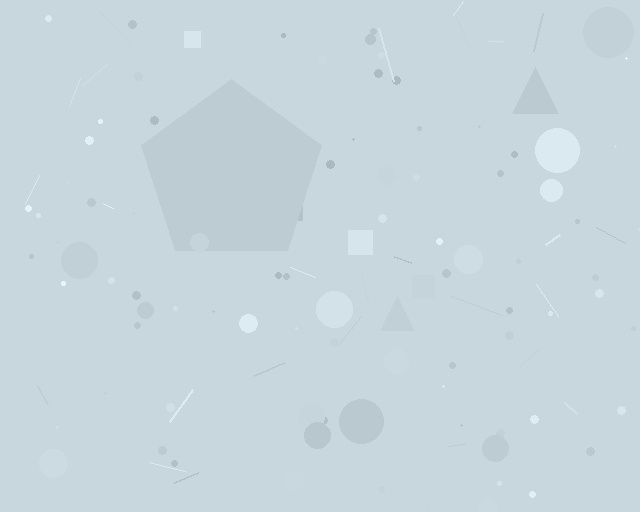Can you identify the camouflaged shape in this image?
The camouflaged shape is a pentagon.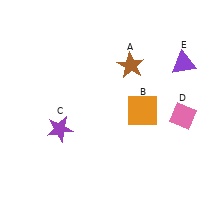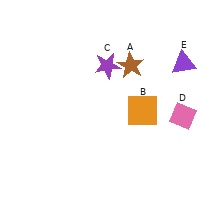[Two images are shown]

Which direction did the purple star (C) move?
The purple star (C) moved up.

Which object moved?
The purple star (C) moved up.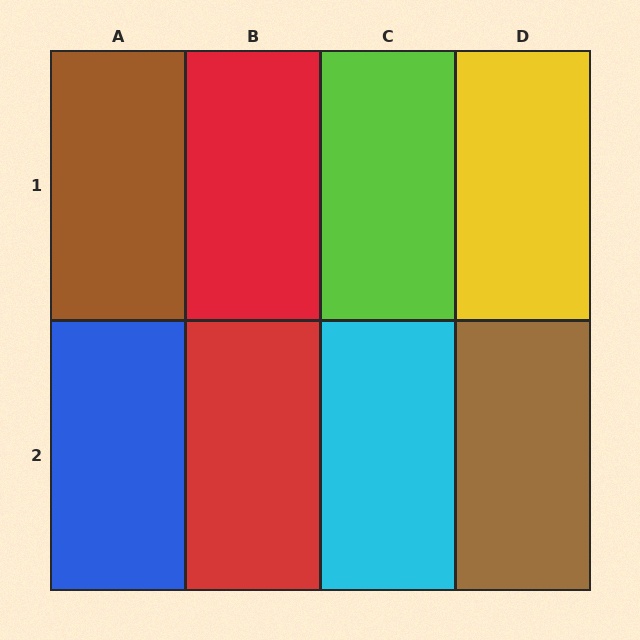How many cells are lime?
1 cell is lime.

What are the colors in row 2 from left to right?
Blue, red, cyan, brown.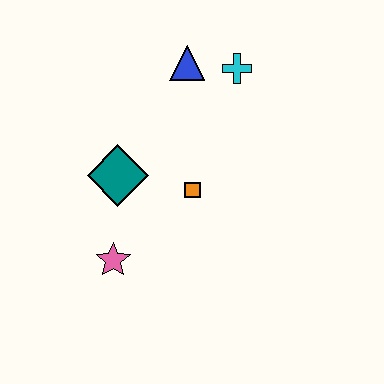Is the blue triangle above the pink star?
Yes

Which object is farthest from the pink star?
The cyan cross is farthest from the pink star.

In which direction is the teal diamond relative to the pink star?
The teal diamond is above the pink star.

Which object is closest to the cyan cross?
The blue triangle is closest to the cyan cross.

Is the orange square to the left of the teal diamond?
No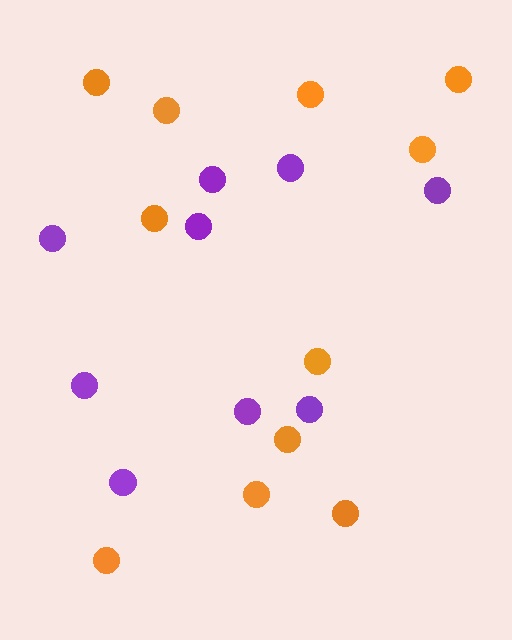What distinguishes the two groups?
There are 2 groups: one group of orange circles (11) and one group of purple circles (9).